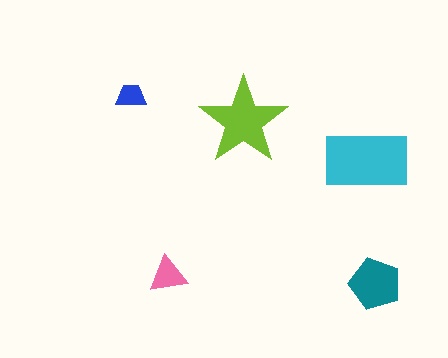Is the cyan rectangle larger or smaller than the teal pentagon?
Larger.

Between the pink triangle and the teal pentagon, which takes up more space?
The teal pentagon.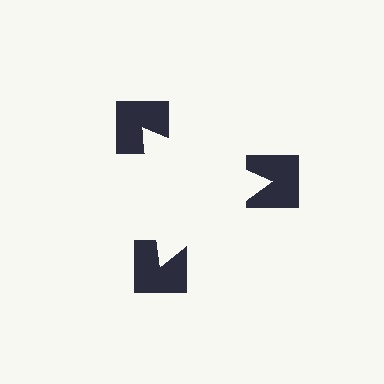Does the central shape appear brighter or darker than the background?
It typically appears slightly brighter than the background, even though no actual brightness change is drawn.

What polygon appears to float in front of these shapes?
An illusory triangle — its edges are inferred from the aligned wedge cuts in the notched squares, not physically drawn.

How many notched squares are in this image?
There are 3 — one at each vertex of the illusory triangle.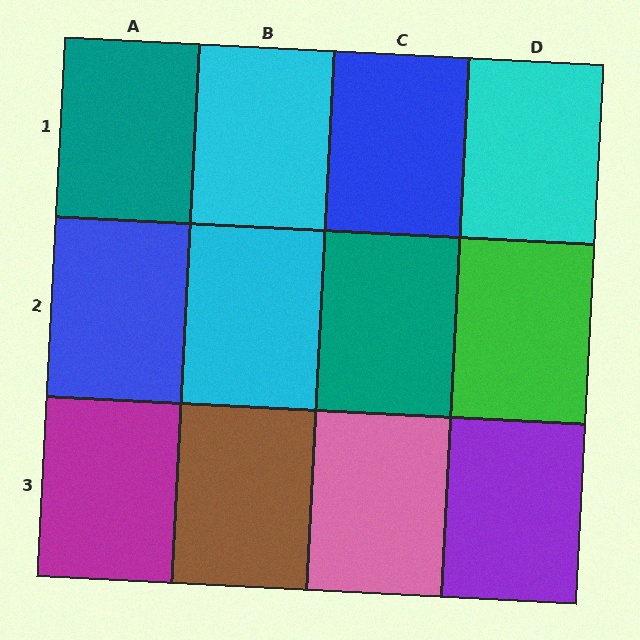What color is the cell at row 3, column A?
Magenta.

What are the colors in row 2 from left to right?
Blue, cyan, teal, green.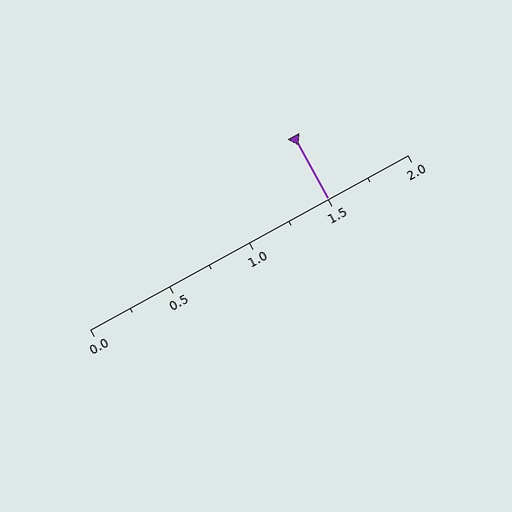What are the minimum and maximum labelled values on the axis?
The axis runs from 0.0 to 2.0.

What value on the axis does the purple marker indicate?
The marker indicates approximately 1.5.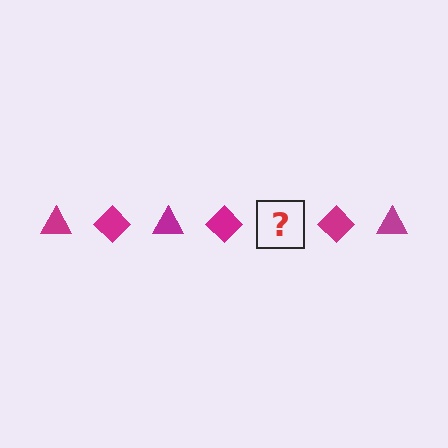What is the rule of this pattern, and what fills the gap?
The rule is that the pattern cycles through triangle, diamond shapes in magenta. The gap should be filled with a magenta triangle.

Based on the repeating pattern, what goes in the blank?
The blank should be a magenta triangle.